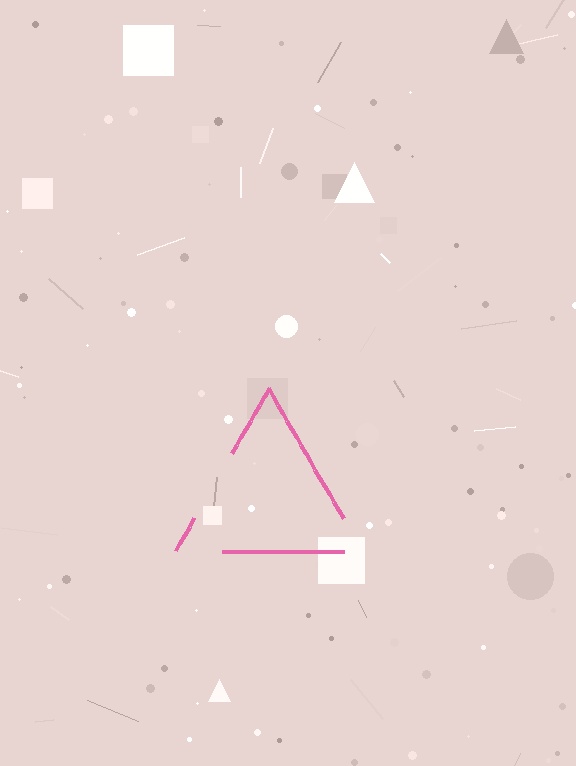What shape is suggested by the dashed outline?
The dashed outline suggests a triangle.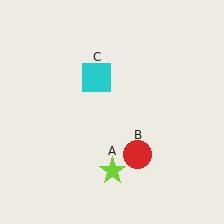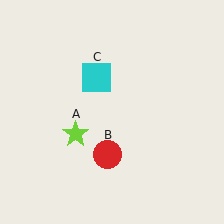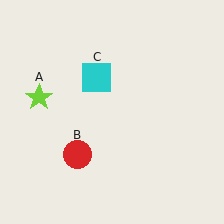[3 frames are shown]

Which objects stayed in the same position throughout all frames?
Cyan square (object C) remained stationary.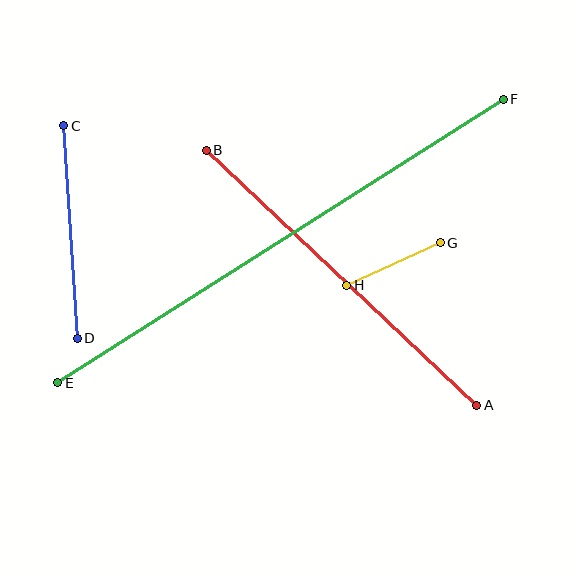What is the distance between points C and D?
The distance is approximately 213 pixels.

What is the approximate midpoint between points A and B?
The midpoint is at approximately (342, 278) pixels.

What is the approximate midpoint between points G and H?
The midpoint is at approximately (393, 264) pixels.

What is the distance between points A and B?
The distance is approximately 371 pixels.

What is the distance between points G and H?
The distance is approximately 103 pixels.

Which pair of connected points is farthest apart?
Points E and F are farthest apart.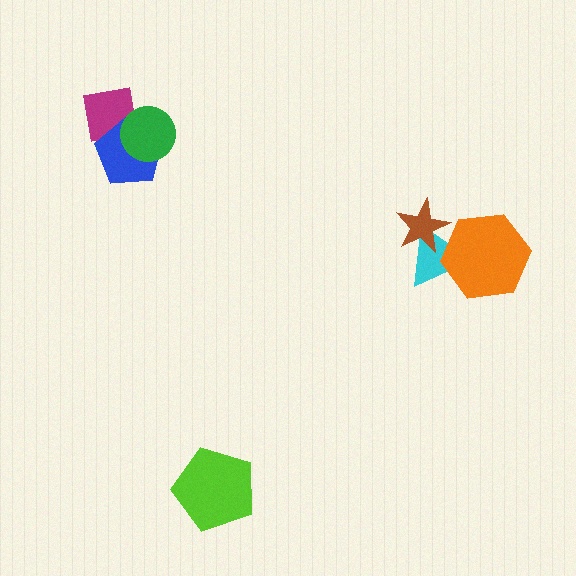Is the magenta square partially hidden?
Yes, it is partially covered by another shape.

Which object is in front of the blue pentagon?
The green circle is in front of the blue pentagon.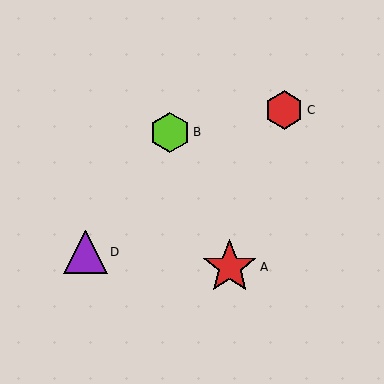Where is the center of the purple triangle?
The center of the purple triangle is at (86, 252).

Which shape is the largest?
The red star (labeled A) is the largest.